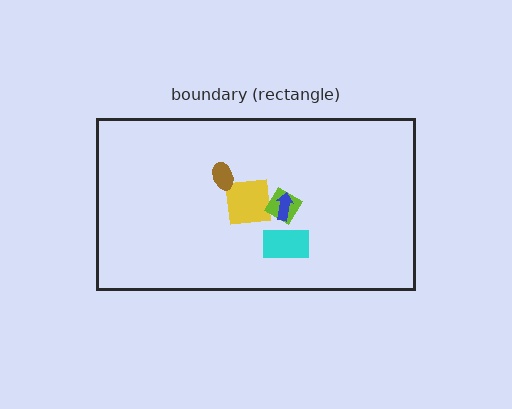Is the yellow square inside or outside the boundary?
Inside.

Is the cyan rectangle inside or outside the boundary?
Inside.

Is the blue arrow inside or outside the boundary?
Inside.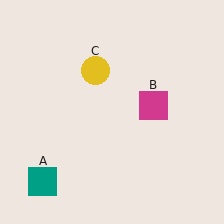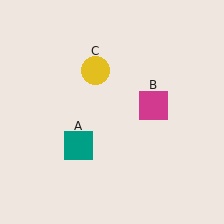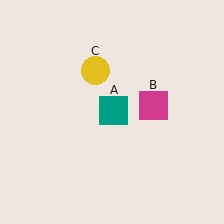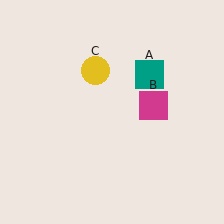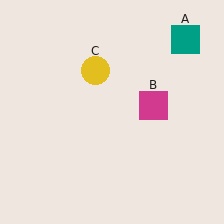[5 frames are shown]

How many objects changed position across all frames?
1 object changed position: teal square (object A).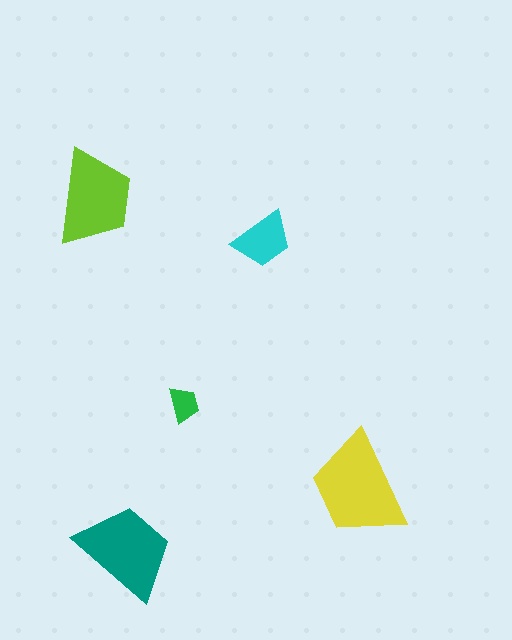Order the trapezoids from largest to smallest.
the yellow one, the teal one, the lime one, the cyan one, the green one.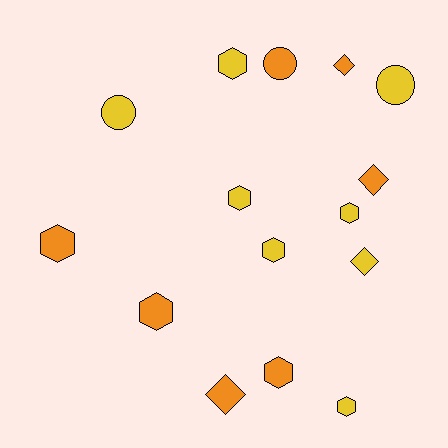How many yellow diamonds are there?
There is 1 yellow diamond.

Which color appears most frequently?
Yellow, with 8 objects.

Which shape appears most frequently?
Hexagon, with 8 objects.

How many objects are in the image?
There are 15 objects.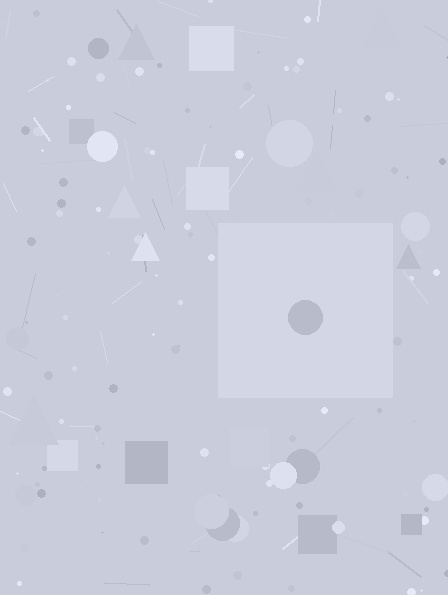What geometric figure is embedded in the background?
A square is embedded in the background.